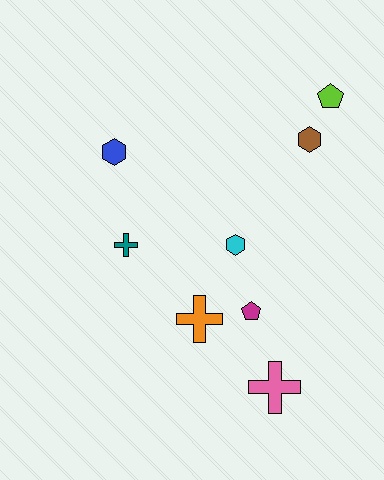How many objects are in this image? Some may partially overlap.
There are 8 objects.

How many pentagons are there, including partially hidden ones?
There are 2 pentagons.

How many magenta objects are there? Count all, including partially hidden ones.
There is 1 magenta object.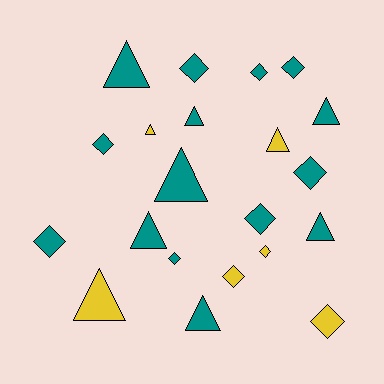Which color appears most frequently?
Teal, with 15 objects.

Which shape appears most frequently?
Diamond, with 11 objects.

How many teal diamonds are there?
There are 8 teal diamonds.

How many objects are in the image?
There are 21 objects.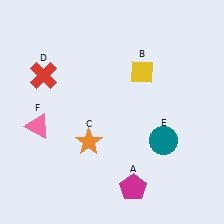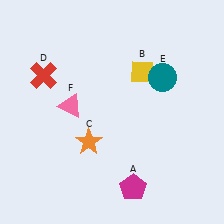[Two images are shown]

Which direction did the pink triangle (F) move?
The pink triangle (F) moved right.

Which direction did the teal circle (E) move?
The teal circle (E) moved up.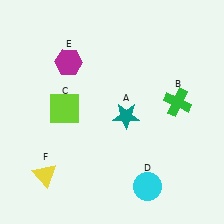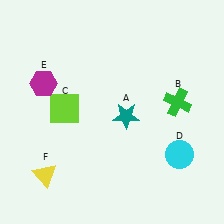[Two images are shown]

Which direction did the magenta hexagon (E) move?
The magenta hexagon (E) moved left.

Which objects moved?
The objects that moved are: the cyan circle (D), the magenta hexagon (E).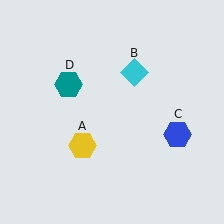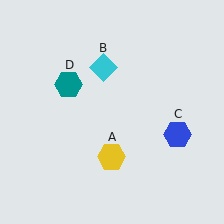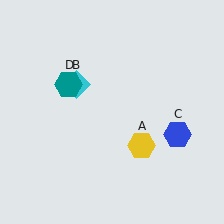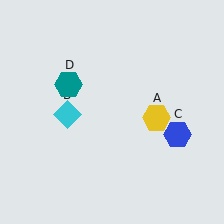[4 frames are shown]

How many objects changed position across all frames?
2 objects changed position: yellow hexagon (object A), cyan diamond (object B).